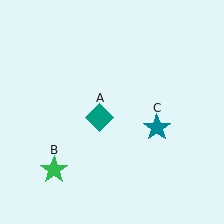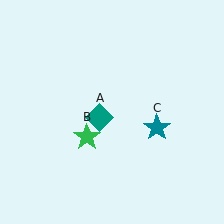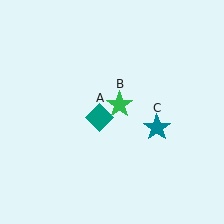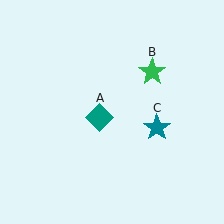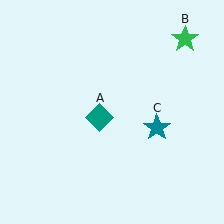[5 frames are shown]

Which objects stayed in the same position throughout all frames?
Teal diamond (object A) and teal star (object C) remained stationary.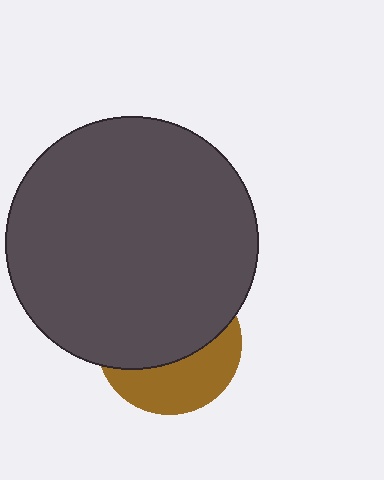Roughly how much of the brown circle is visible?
A small part of it is visible (roughly 39%).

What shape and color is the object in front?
The object in front is a dark gray circle.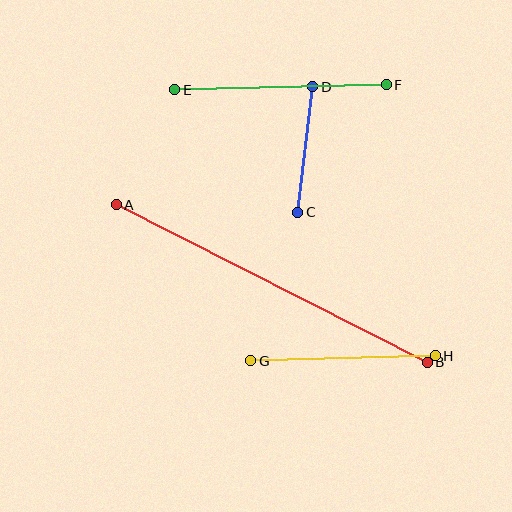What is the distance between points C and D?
The distance is approximately 127 pixels.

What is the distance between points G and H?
The distance is approximately 184 pixels.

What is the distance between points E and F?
The distance is approximately 211 pixels.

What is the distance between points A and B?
The distance is approximately 349 pixels.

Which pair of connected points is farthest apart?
Points A and B are farthest apart.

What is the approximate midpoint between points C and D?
The midpoint is at approximately (305, 149) pixels.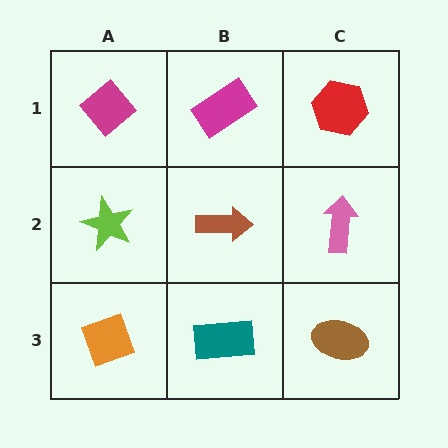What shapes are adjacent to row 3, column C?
A pink arrow (row 2, column C), a teal rectangle (row 3, column B).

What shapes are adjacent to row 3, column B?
A brown arrow (row 2, column B), an orange diamond (row 3, column A), a brown ellipse (row 3, column C).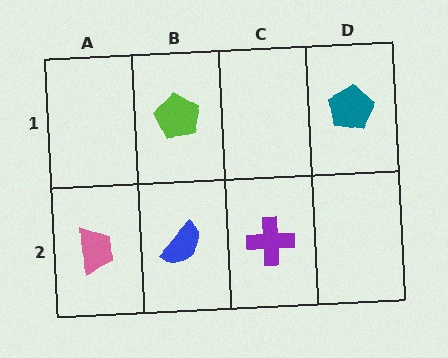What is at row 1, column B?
A lime pentagon.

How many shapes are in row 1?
2 shapes.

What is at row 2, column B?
A blue semicircle.